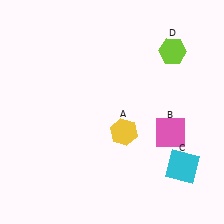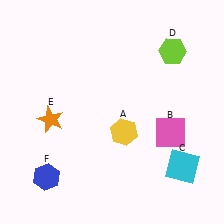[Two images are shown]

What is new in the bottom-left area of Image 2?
An orange star (E) was added in the bottom-left area of Image 2.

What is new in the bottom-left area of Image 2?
A blue hexagon (F) was added in the bottom-left area of Image 2.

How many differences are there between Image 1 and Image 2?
There are 2 differences between the two images.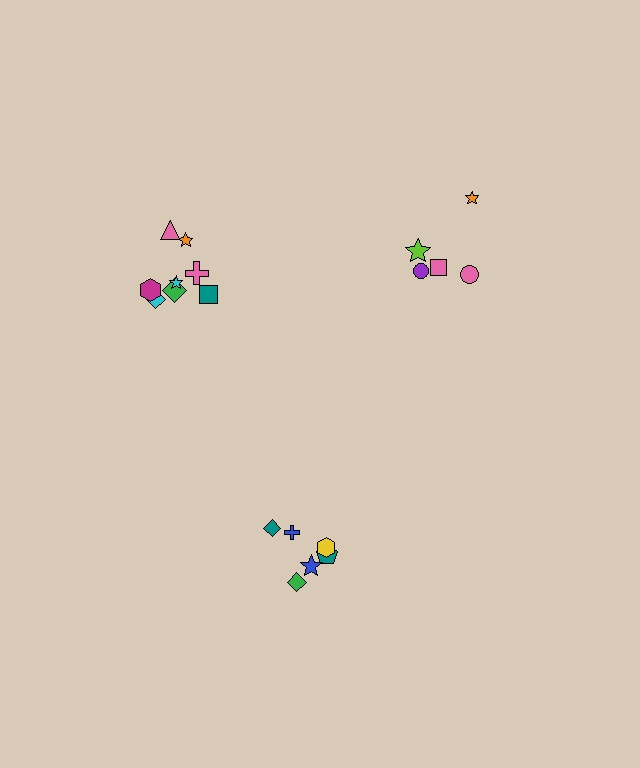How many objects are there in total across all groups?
There are 19 objects.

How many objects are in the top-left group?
There are 8 objects.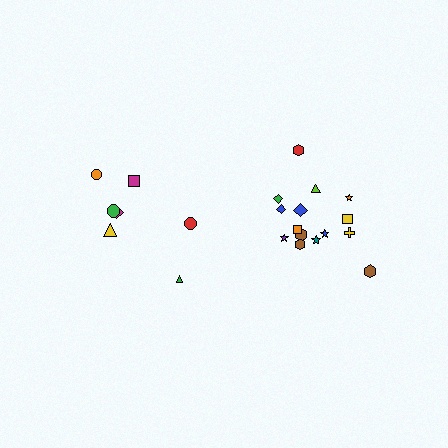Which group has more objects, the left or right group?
The right group.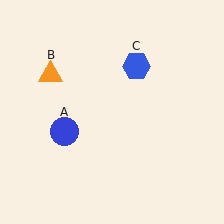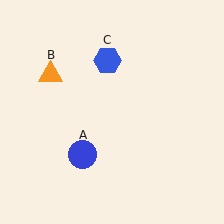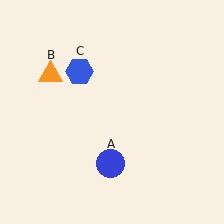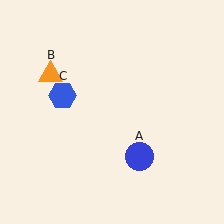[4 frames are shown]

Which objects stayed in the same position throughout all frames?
Orange triangle (object B) remained stationary.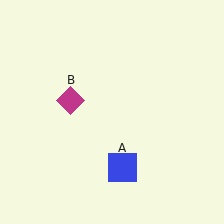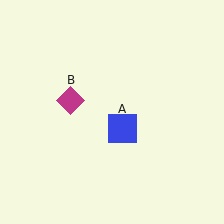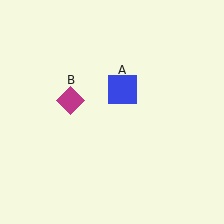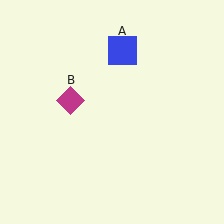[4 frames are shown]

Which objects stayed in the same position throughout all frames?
Magenta diamond (object B) remained stationary.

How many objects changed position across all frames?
1 object changed position: blue square (object A).